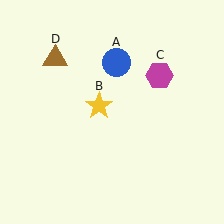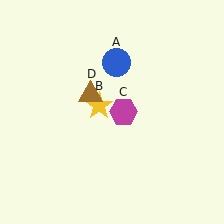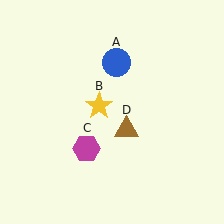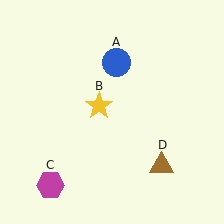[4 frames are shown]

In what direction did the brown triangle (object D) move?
The brown triangle (object D) moved down and to the right.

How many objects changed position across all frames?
2 objects changed position: magenta hexagon (object C), brown triangle (object D).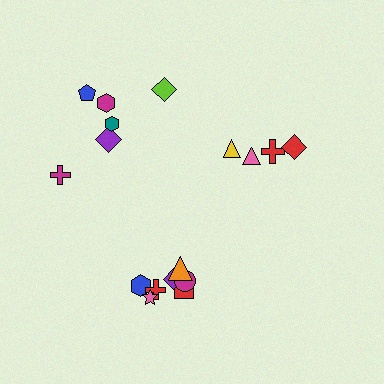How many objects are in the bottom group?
There are 7 objects.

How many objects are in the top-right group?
There are 4 objects.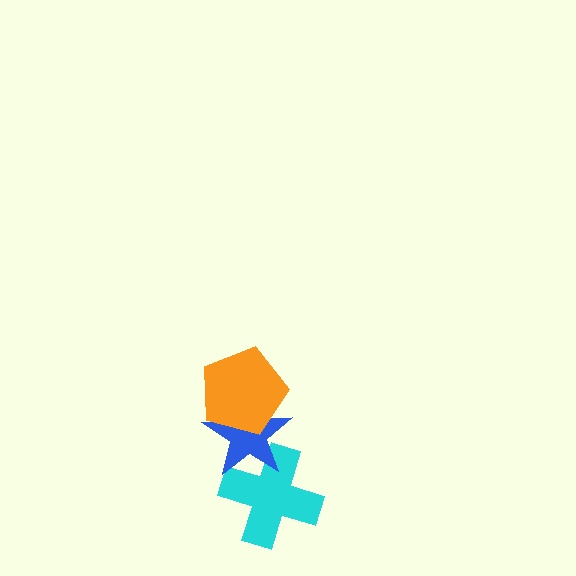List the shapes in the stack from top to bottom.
From top to bottom: the orange pentagon, the blue star, the cyan cross.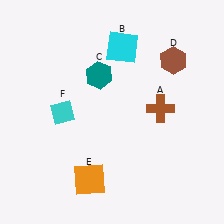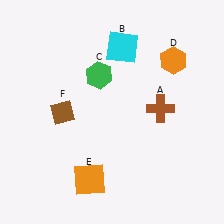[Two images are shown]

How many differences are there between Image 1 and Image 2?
There are 3 differences between the two images.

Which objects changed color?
C changed from teal to green. D changed from brown to orange. F changed from cyan to brown.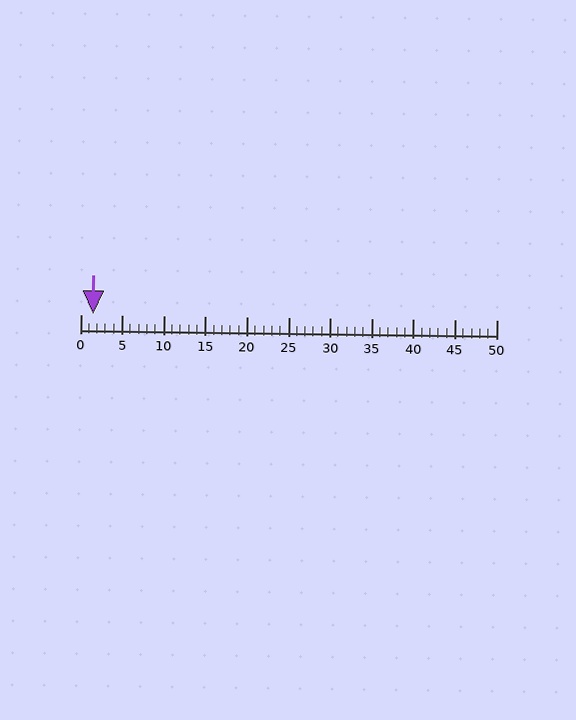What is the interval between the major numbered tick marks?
The major tick marks are spaced 5 units apart.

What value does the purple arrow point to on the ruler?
The purple arrow points to approximately 2.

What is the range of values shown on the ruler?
The ruler shows values from 0 to 50.